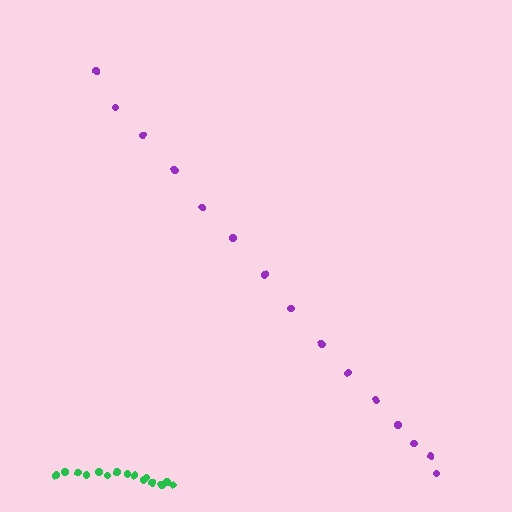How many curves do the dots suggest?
There are 2 distinct paths.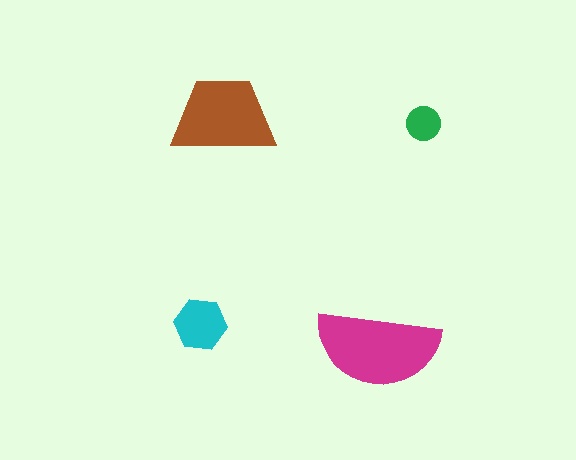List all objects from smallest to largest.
The green circle, the cyan hexagon, the brown trapezoid, the magenta semicircle.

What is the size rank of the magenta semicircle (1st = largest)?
1st.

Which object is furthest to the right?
The green circle is rightmost.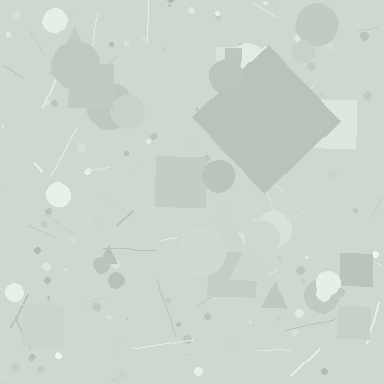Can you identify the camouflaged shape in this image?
The camouflaged shape is a diamond.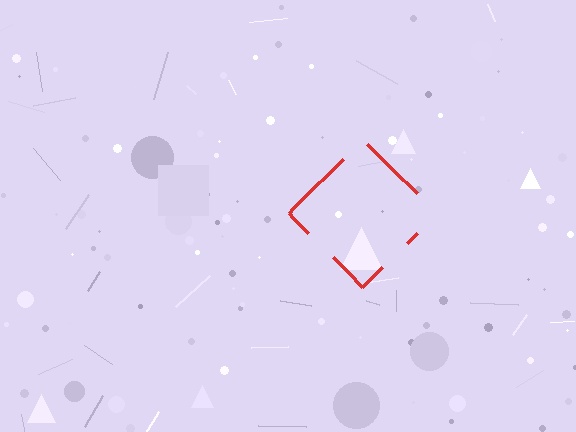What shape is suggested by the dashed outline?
The dashed outline suggests a diamond.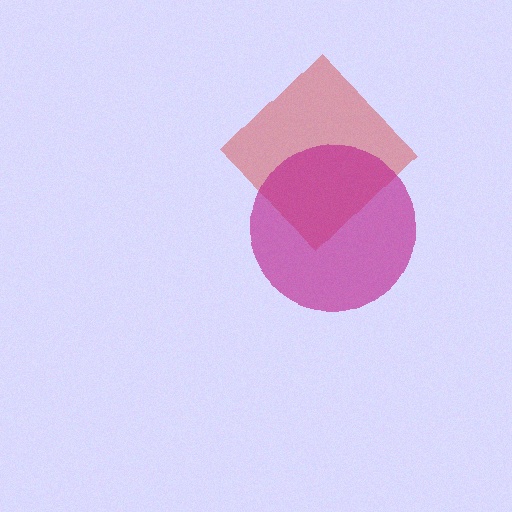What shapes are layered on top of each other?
The layered shapes are: a red diamond, a magenta circle.